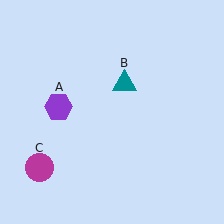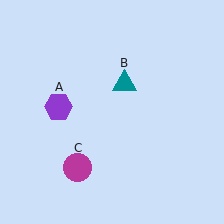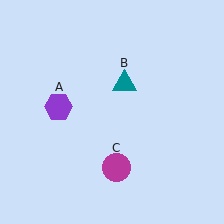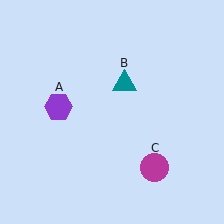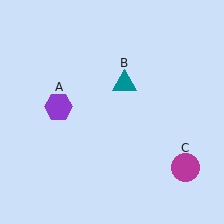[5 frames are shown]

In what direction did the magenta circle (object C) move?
The magenta circle (object C) moved right.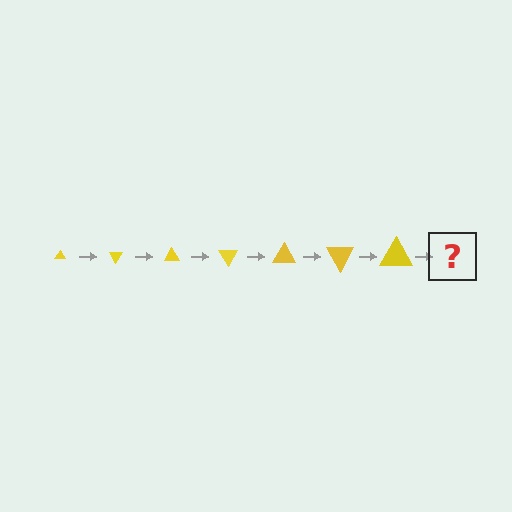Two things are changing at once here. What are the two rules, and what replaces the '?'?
The two rules are that the triangle grows larger each step and it rotates 60 degrees each step. The '?' should be a triangle, larger than the previous one and rotated 420 degrees from the start.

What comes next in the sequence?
The next element should be a triangle, larger than the previous one and rotated 420 degrees from the start.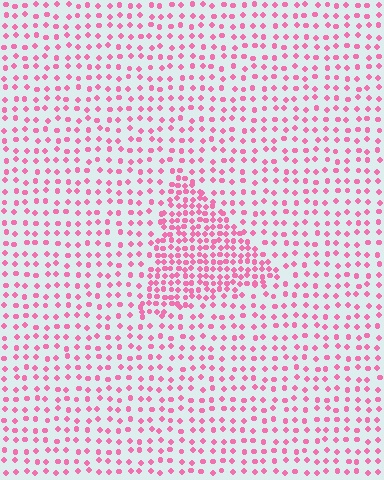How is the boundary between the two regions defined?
The boundary is defined by a change in element density (approximately 2.2x ratio). All elements are the same color, size, and shape.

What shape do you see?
I see a triangle.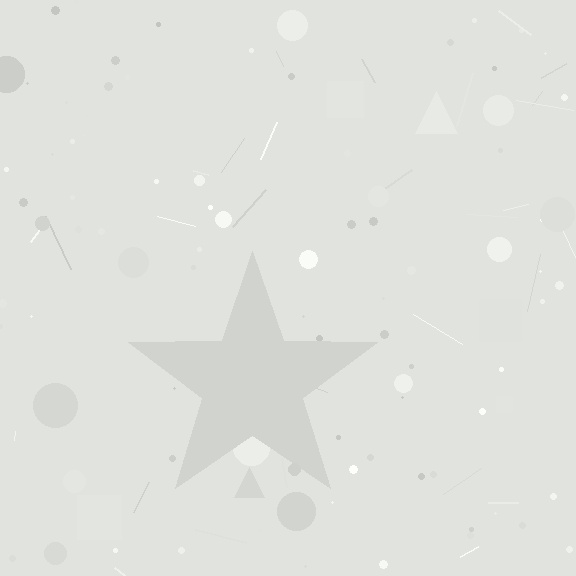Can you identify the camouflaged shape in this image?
The camouflaged shape is a star.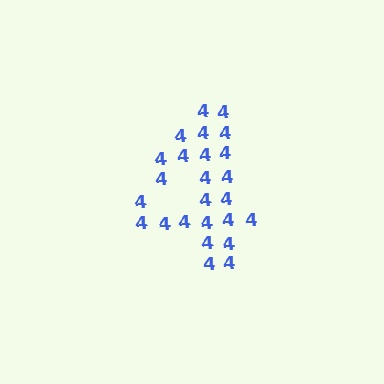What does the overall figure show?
The overall figure shows the digit 4.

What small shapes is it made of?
It is made of small digit 4's.